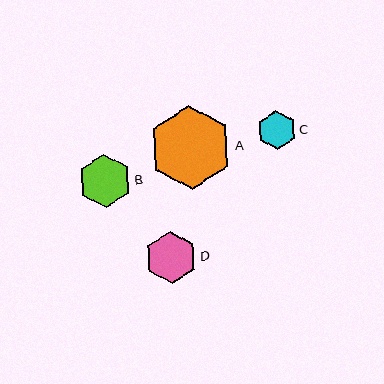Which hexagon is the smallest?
Hexagon C is the smallest with a size of approximately 38 pixels.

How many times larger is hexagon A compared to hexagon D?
Hexagon A is approximately 1.6 times the size of hexagon D.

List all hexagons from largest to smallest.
From largest to smallest: A, B, D, C.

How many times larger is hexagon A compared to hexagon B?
Hexagon A is approximately 1.6 times the size of hexagon B.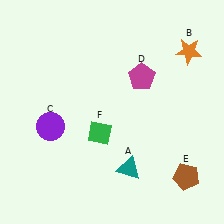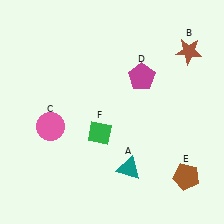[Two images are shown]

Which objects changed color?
B changed from orange to brown. C changed from purple to pink.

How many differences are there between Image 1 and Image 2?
There are 2 differences between the two images.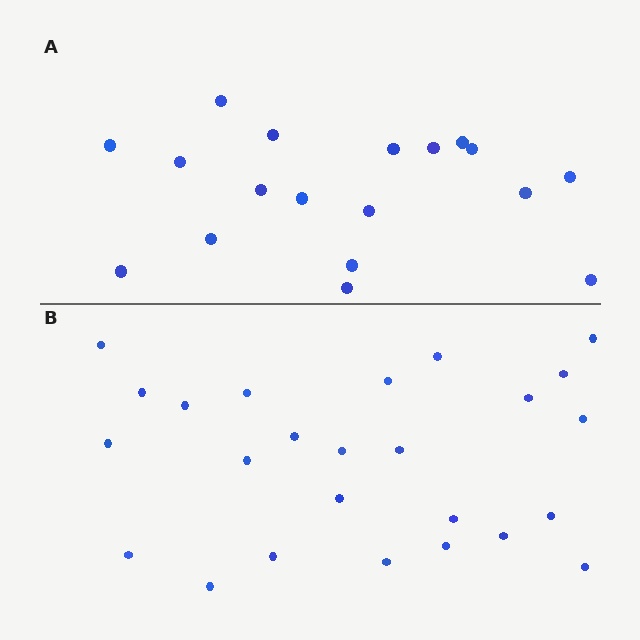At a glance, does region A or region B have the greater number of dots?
Region B (the bottom region) has more dots.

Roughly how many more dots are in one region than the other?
Region B has roughly 8 or so more dots than region A.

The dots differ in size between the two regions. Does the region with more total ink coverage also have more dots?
No. Region A has more total ink coverage because its dots are larger, but region B actually contains more individual dots. Total area can be misleading — the number of items is what matters here.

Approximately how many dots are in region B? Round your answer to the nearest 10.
About 20 dots. (The exact count is 25, which rounds to 20.)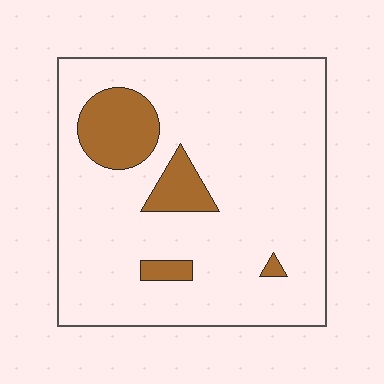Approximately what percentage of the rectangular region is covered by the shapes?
Approximately 15%.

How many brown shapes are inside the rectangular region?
4.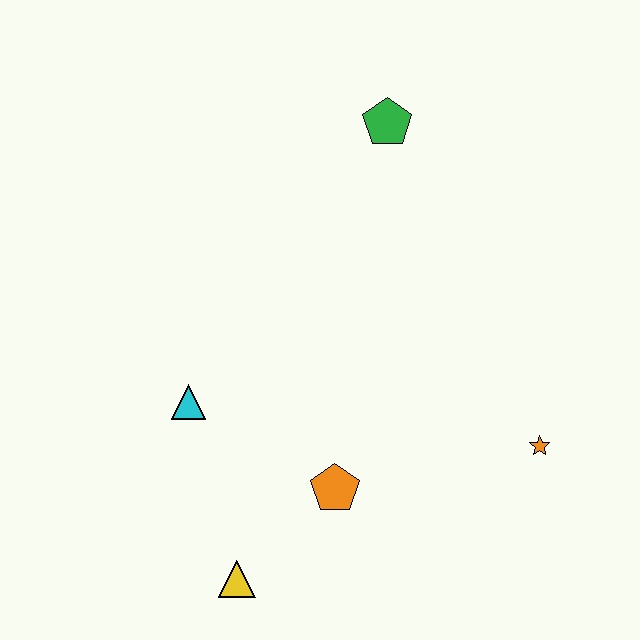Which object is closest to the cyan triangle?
The orange pentagon is closest to the cyan triangle.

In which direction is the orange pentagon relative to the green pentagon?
The orange pentagon is below the green pentagon.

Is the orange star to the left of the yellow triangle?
No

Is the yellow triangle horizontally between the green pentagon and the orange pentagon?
No